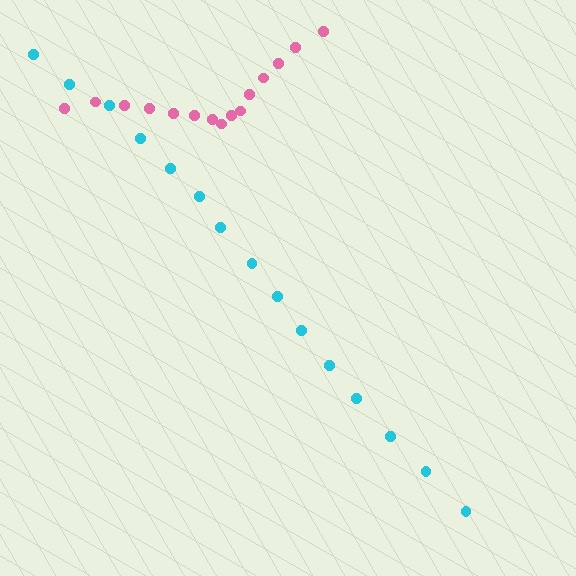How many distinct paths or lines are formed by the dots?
There are 2 distinct paths.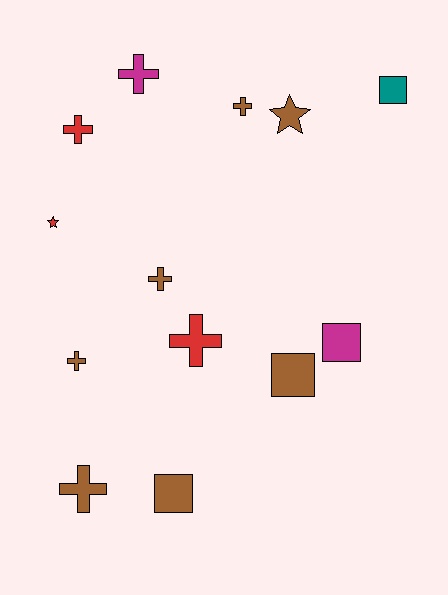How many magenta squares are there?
There is 1 magenta square.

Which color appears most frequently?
Brown, with 7 objects.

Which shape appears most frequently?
Cross, with 7 objects.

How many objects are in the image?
There are 13 objects.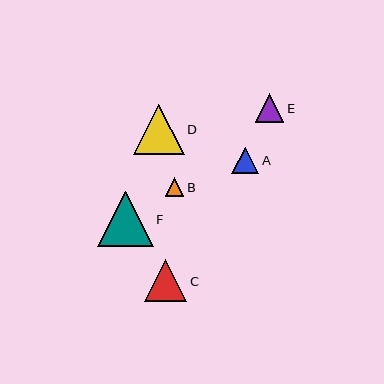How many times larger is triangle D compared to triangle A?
Triangle D is approximately 1.9 times the size of triangle A.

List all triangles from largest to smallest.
From largest to smallest: F, D, C, E, A, B.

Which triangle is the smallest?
Triangle B is the smallest with a size of approximately 19 pixels.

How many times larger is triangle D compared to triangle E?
Triangle D is approximately 1.7 times the size of triangle E.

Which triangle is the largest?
Triangle F is the largest with a size of approximately 56 pixels.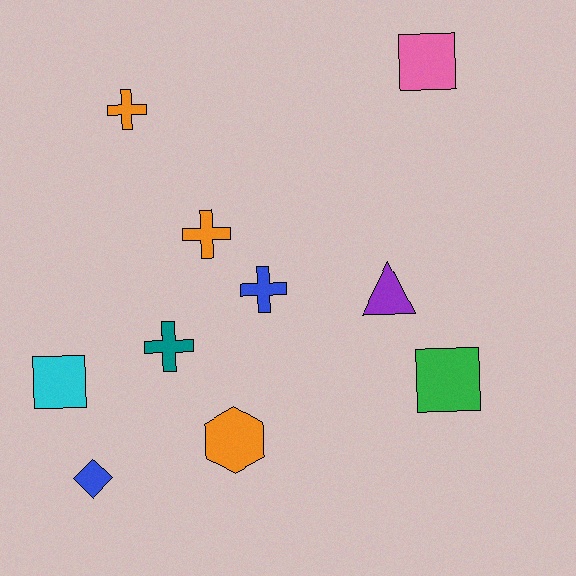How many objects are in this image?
There are 10 objects.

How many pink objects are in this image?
There is 1 pink object.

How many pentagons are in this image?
There are no pentagons.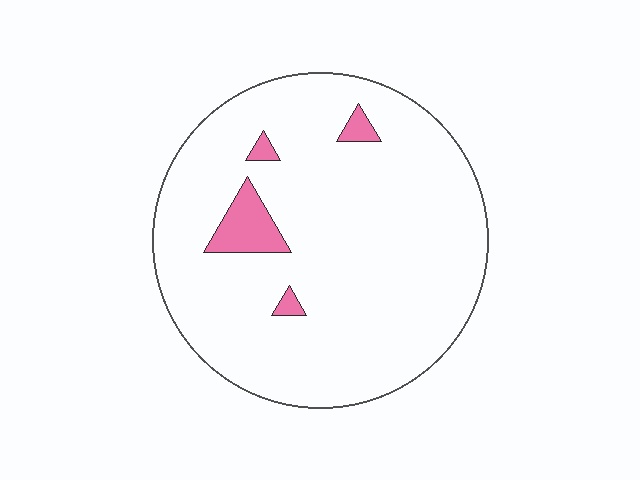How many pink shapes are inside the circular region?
4.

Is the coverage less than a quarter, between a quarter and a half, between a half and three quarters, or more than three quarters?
Less than a quarter.